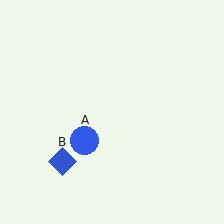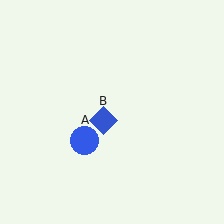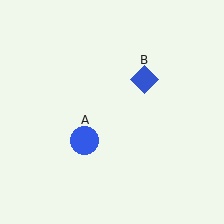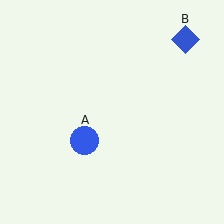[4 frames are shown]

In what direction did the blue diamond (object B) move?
The blue diamond (object B) moved up and to the right.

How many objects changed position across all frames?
1 object changed position: blue diamond (object B).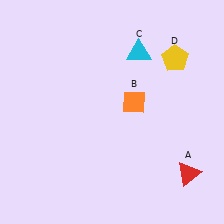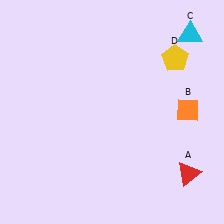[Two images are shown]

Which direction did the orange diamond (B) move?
The orange diamond (B) moved right.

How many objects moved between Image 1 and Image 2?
2 objects moved between the two images.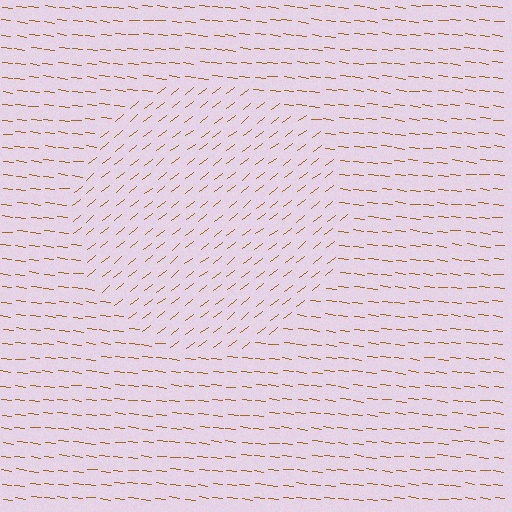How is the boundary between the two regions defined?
The boundary is defined purely by a change in line orientation (approximately 45 degrees difference). All lines are the same color and thickness.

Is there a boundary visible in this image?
Yes, there is a texture boundary formed by a change in line orientation.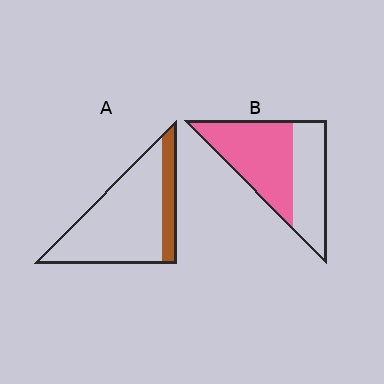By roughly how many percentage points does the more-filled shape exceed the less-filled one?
By roughly 40 percentage points (B over A).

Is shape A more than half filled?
No.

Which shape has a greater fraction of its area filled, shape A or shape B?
Shape B.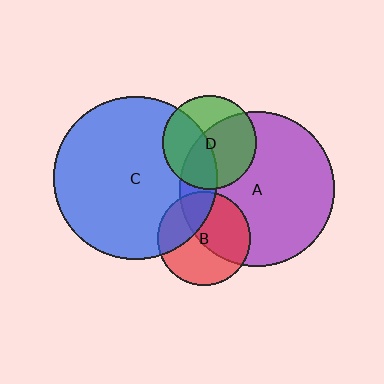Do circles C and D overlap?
Yes.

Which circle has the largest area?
Circle C (blue).